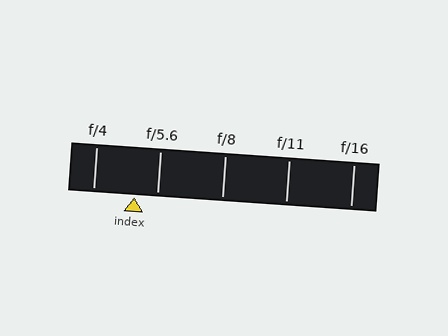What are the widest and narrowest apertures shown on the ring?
The widest aperture shown is f/4 and the narrowest is f/16.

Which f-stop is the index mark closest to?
The index mark is closest to f/5.6.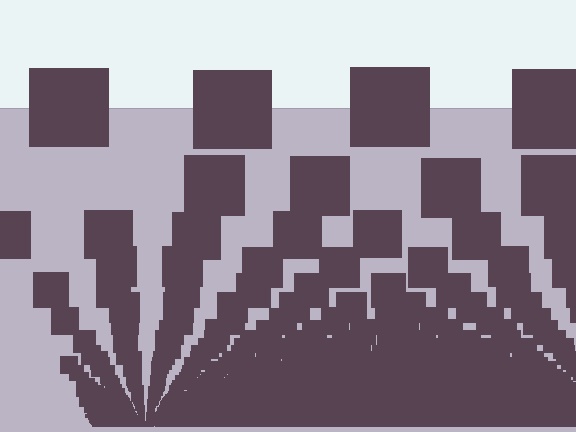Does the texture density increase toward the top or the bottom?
Density increases toward the bottom.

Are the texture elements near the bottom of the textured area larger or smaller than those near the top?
Smaller. The gradient is inverted — elements near the bottom are smaller and denser.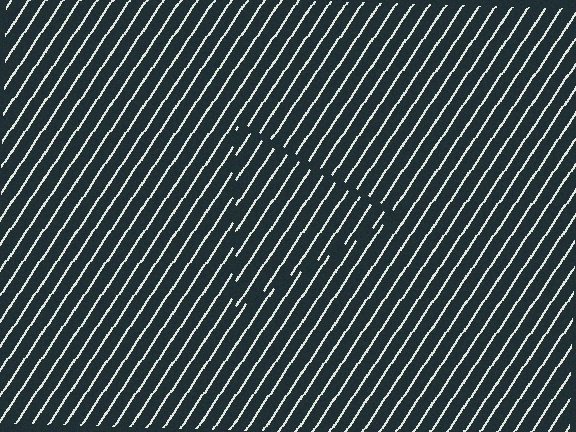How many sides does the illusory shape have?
3 sides — the line-ends trace a triangle.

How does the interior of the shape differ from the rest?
The interior of the shape contains the same grating, shifted by half a period — the contour is defined by the phase discontinuity where line-ends from the inner and outer gratings abut.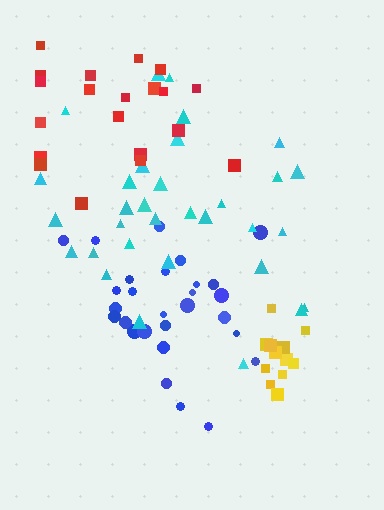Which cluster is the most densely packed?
Yellow.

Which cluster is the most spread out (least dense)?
Cyan.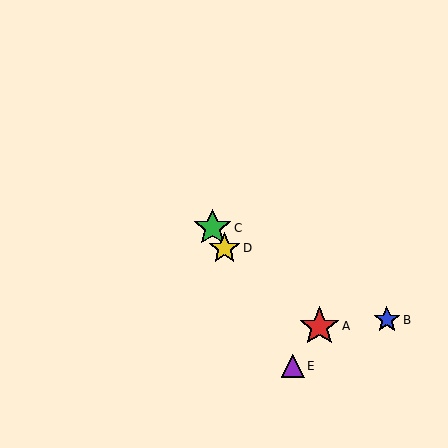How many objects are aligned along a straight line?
3 objects (C, D, E) are aligned along a straight line.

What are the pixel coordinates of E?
Object E is at (293, 366).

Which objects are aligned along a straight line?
Objects C, D, E are aligned along a straight line.